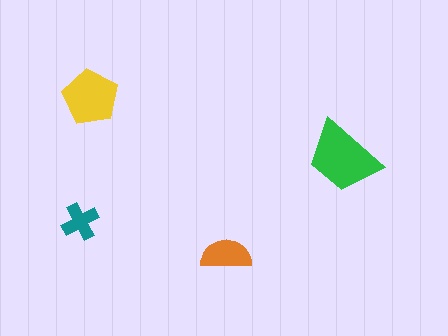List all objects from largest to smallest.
The green trapezoid, the yellow pentagon, the orange semicircle, the teal cross.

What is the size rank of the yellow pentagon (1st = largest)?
2nd.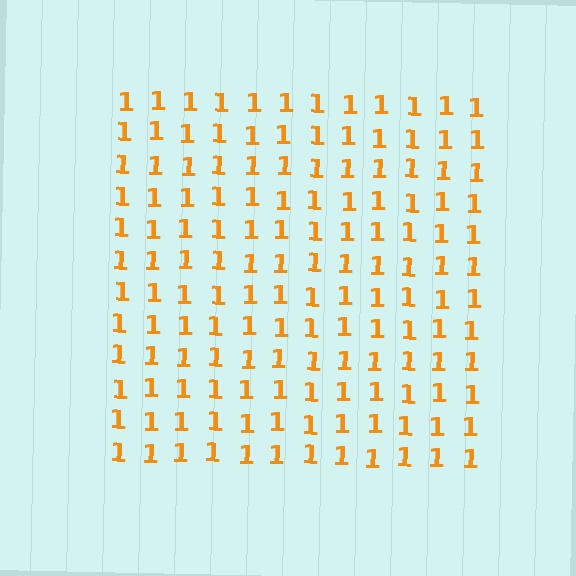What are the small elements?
The small elements are digit 1's.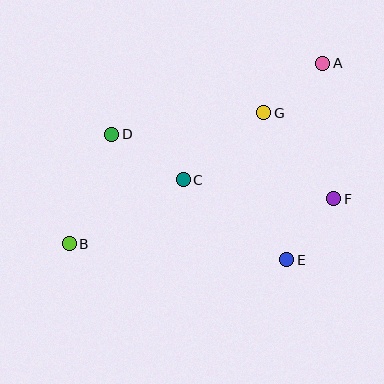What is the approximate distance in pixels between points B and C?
The distance between B and C is approximately 131 pixels.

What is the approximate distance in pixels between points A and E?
The distance between A and E is approximately 200 pixels.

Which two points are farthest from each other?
Points A and B are farthest from each other.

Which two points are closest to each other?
Points E and F are closest to each other.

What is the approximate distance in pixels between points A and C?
The distance between A and C is approximately 182 pixels.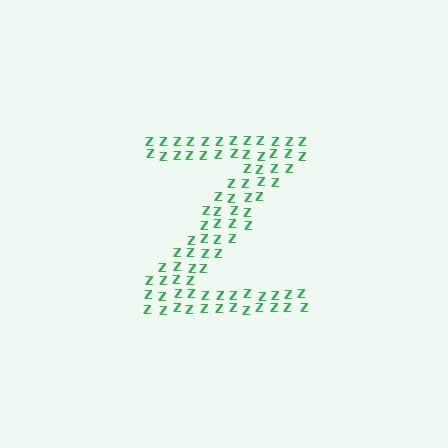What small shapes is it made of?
It is made of small letter Z's.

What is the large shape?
The large shape is the letter Z.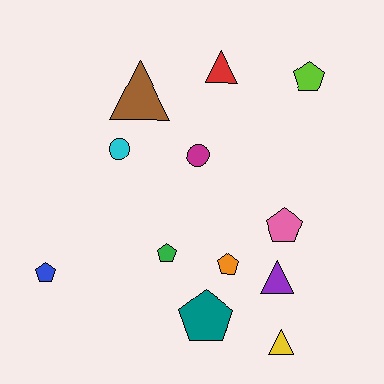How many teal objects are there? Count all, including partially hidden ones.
There is 1 teal object.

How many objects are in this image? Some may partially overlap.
There are 12 objects.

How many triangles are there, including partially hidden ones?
There are 4 triangles.